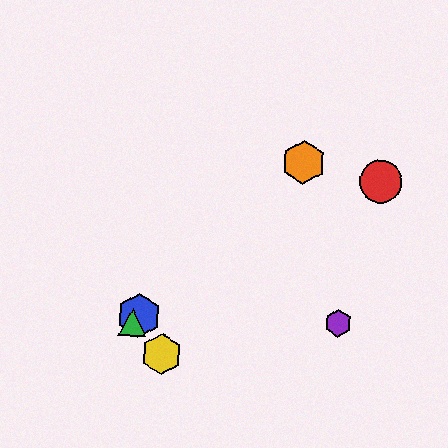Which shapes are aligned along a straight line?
The blue hexagon, the green triangle, the orange hexagon are aligned along a straight line.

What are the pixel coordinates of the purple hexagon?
The purple hexagon is at (338, 323).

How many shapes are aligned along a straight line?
3 shapes (the blue hexagon, the green triangle, the orange hexagon) are aligned along a straight line.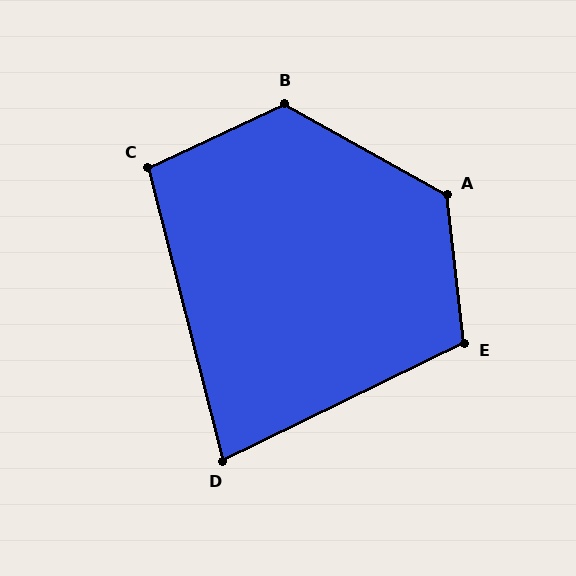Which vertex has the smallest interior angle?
D, at approximately 78 degrees.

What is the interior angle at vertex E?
Approximately 110 degrees (obtuse).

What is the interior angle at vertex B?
Approximately 125 degrees (obtuse).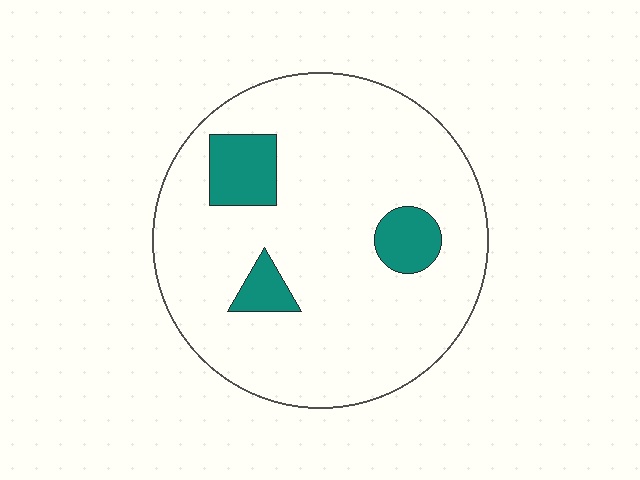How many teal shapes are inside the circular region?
3.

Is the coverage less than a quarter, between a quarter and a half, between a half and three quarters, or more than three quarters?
Less than a quarter.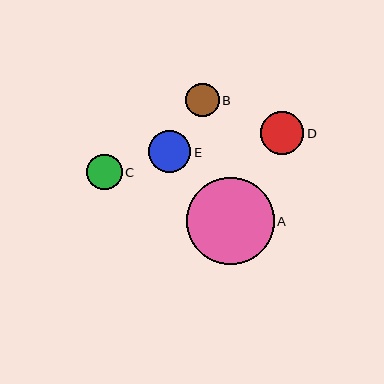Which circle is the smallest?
Circle B is the smallest with a size of approximately 34 pixels.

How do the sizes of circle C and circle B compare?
Circle C and circle B are approximately the same size.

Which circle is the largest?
Circle A is the largest with a size of approximately 88 pixels.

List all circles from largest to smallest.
From largest to smallest: A, D, E, C, B.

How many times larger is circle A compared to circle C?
Circle A is approximately 2.5 times the size of circle C.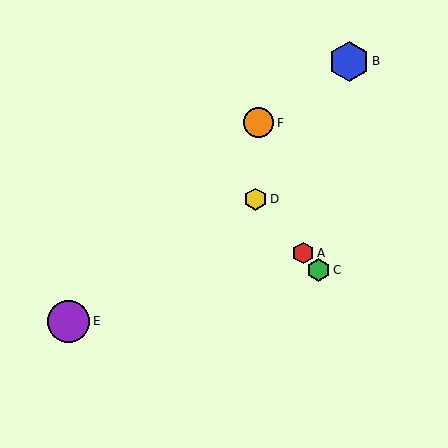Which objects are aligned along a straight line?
Objects A, C, D are aligned along a straight line.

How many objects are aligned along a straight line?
3 objects (A, C, D) are aligned along a straight line.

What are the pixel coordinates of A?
Object A is at (303, 253).